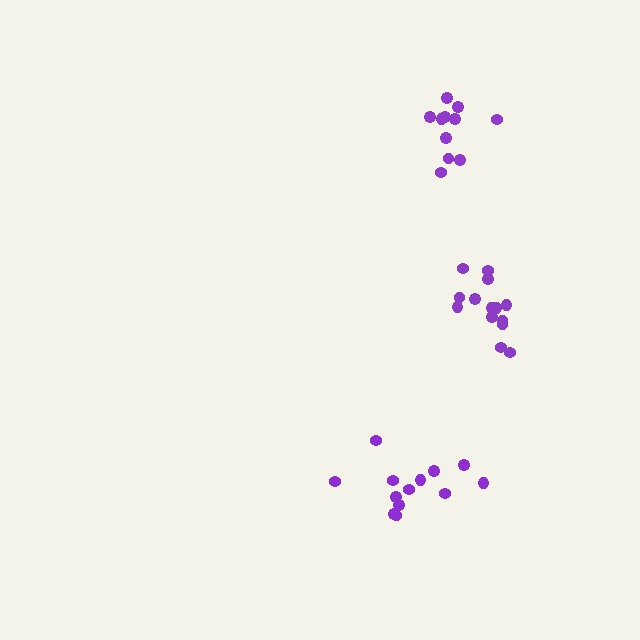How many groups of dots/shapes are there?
There are 3 groups.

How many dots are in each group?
Group 1: 13 dots, Group 2: 11 dots, Group 3: 14 dots (38 total).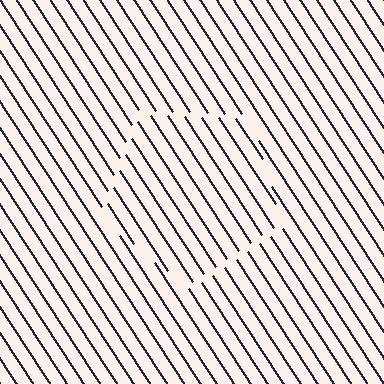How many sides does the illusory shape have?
5 sides — the line-ends trace a pentagon.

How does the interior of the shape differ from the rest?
The interior of the shape contains the same grating, shifted by half a period — the contour is defined by the phase discontinuity where line-ends from the inner and outer gratings abut.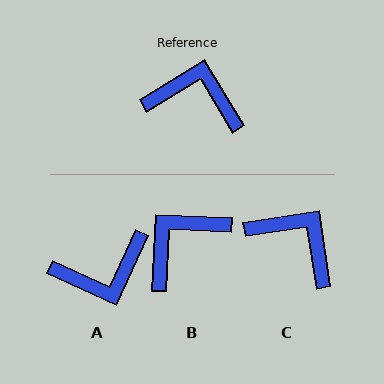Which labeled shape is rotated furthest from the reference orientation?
A, about 146 degrees away.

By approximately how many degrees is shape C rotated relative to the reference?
Approximately 23 degrees clockwise.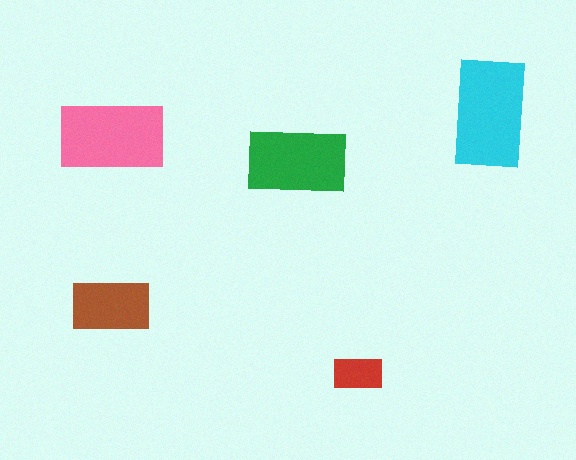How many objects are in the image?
There are 5 objects in the image.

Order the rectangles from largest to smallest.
the cyan one, the pink one, the green one, the brown one, the red one.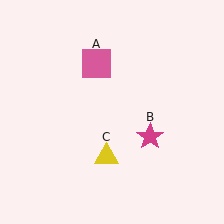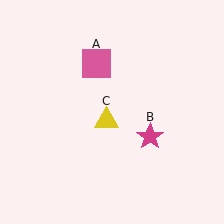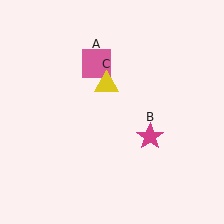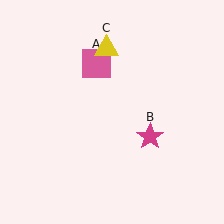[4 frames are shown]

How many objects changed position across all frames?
1 object changed position: yellow triangle (object C).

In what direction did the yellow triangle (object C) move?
The yellow triangle (object C) moved up.